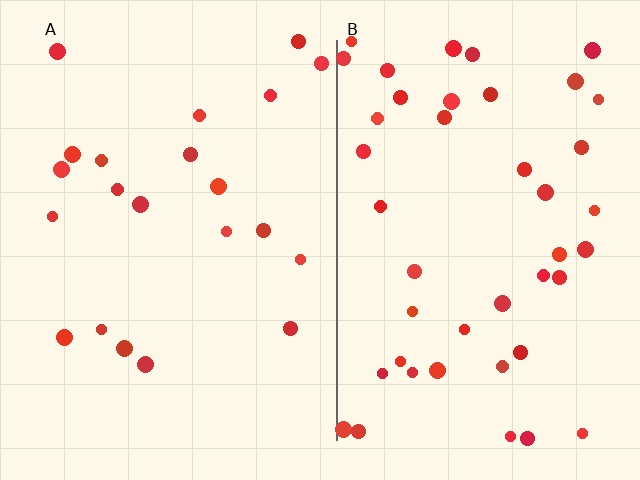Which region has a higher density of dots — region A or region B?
B (the right).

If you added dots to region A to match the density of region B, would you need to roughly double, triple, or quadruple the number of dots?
Approximately double.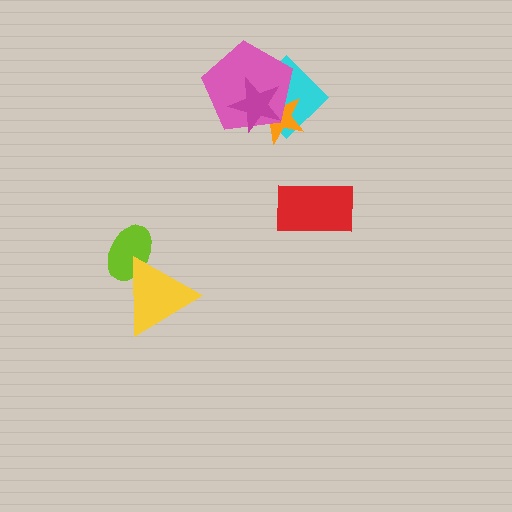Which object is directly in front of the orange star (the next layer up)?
The pink pentagon is directly in front of the orange star.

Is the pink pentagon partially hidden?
Yes, it is partially covered by another shape.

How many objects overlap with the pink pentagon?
3 objects overlap with the pink pentagon.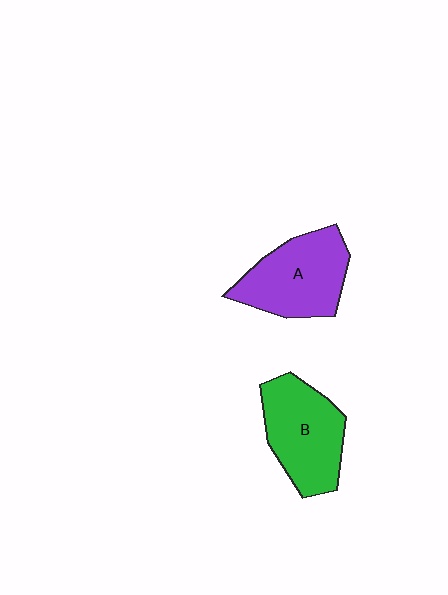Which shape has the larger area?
Shape A (purple).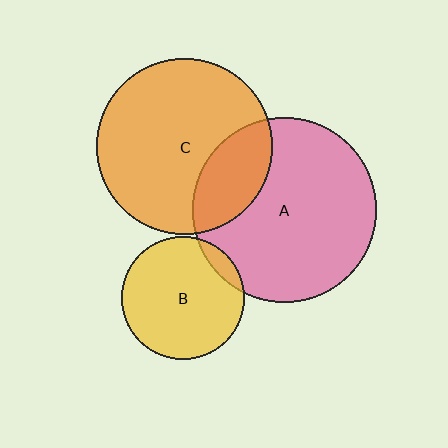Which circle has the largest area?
Circle A (pink).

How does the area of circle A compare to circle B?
Approximately 2.3 times.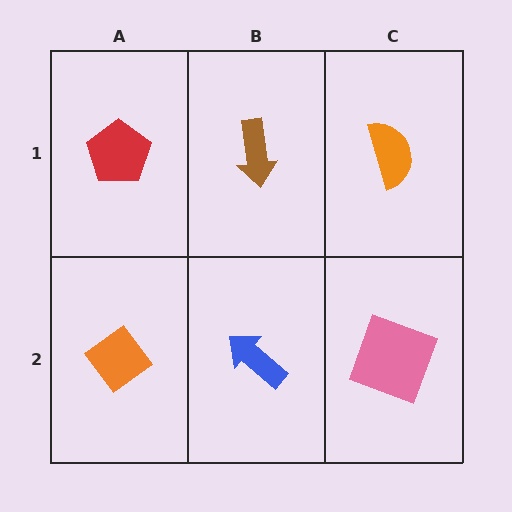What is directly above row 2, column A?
A red pentagon.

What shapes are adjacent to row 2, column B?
A brown arrow (row 1, column B), an orange diamond (row 2, column A), a pink square (row 2, column C).